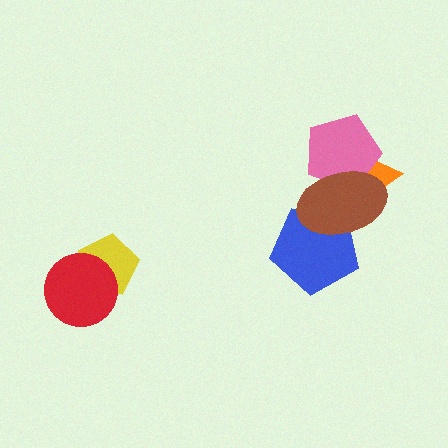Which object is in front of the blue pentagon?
The brown ellipse is in front of the blue pentagon.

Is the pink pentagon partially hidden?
Yes, it is partially covered by another shape.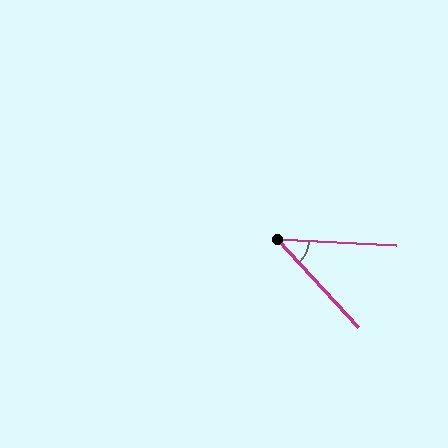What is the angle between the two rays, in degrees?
Approximately 45 degrees.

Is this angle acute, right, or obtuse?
It is acute.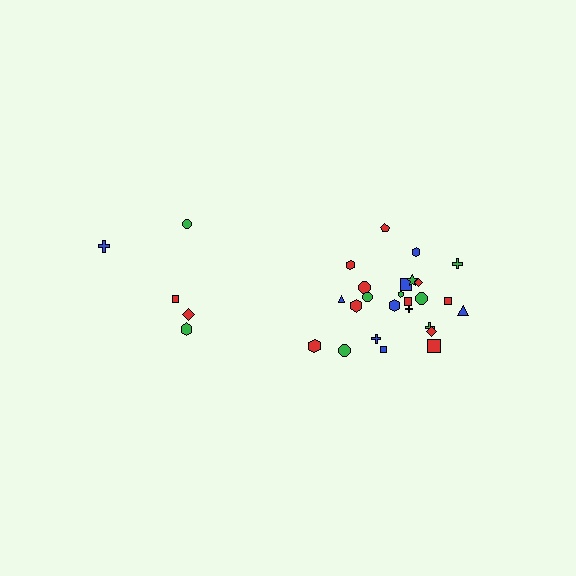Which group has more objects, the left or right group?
The right group.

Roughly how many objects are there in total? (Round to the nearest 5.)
Roughly 30 objects in total.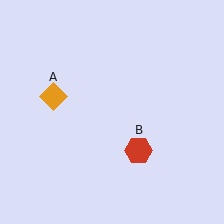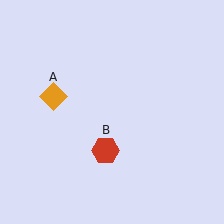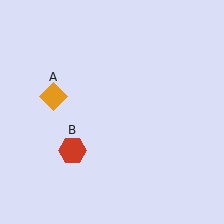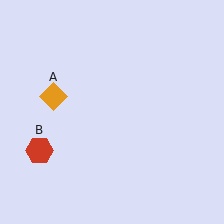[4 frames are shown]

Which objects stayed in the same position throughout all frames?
Orange diamond (object A) remained stationary.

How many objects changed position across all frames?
1 object changed position: red hexagon (object B).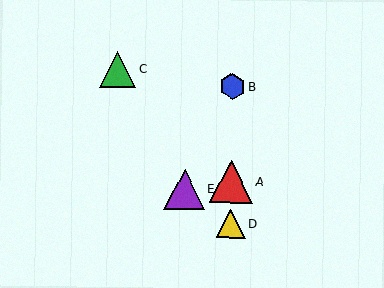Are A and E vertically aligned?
No, A is at x≈231 and E is at x≈185.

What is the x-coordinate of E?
Object E is at x≈185.